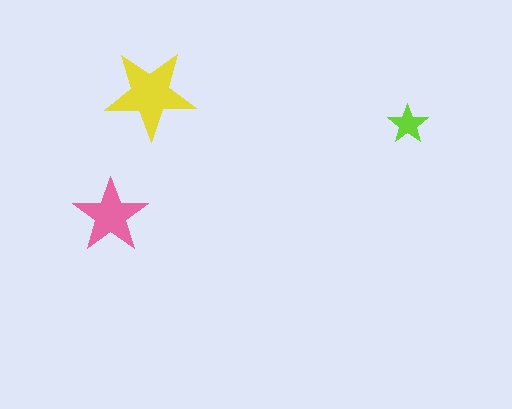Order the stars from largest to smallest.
the yellow one, the pink one, the lime one.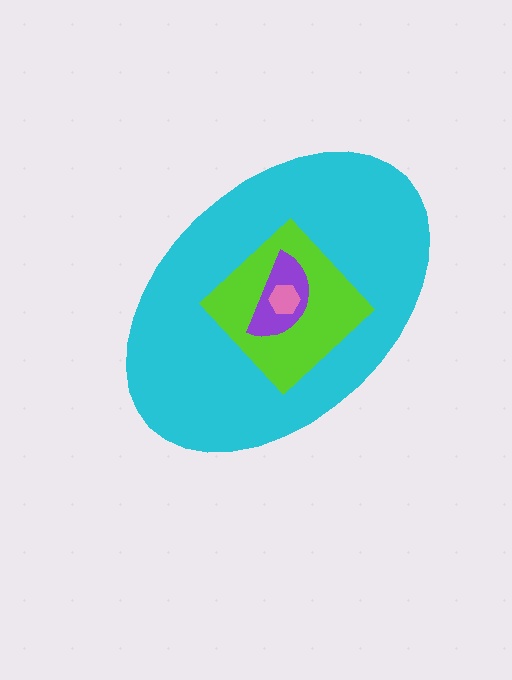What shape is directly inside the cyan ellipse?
The lime diamond.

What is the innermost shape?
The pink hexagon.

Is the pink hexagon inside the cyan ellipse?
Yes.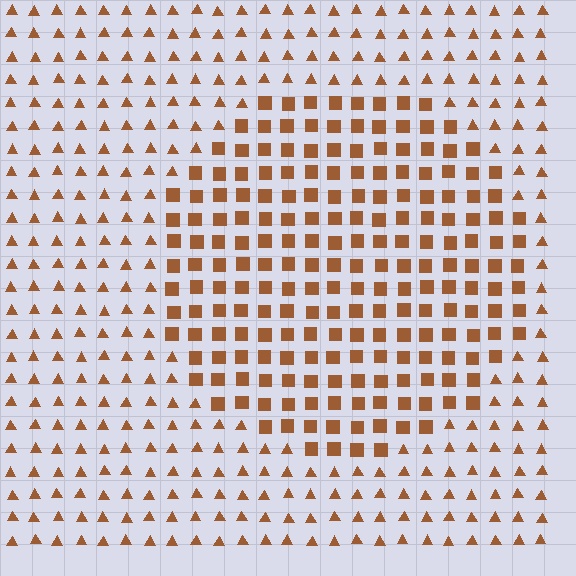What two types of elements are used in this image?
The image uses squares inside the circle region and triangles outside it.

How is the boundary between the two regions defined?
The boundary is defined by a change in element shape: squares inside vs. triangles outside. All elements share the same color and spacing.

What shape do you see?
I see a circle.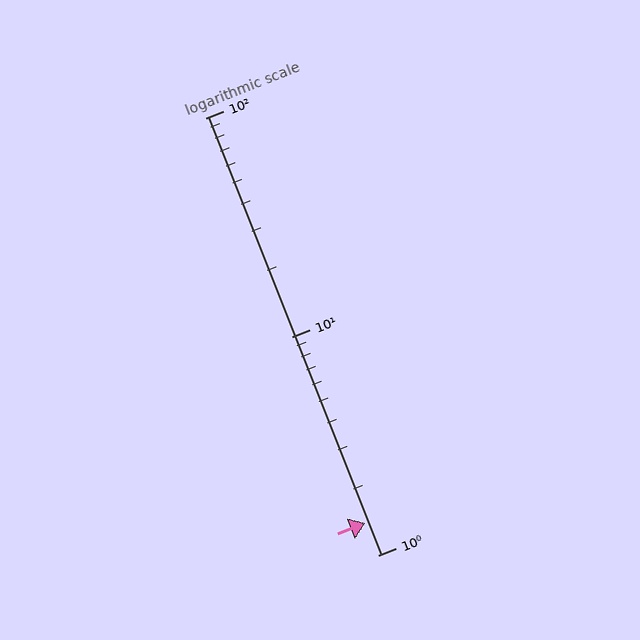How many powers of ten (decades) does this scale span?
The scale spans 2 decades, from 1 to 100.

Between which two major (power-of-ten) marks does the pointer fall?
The pointer is between 1 and 10.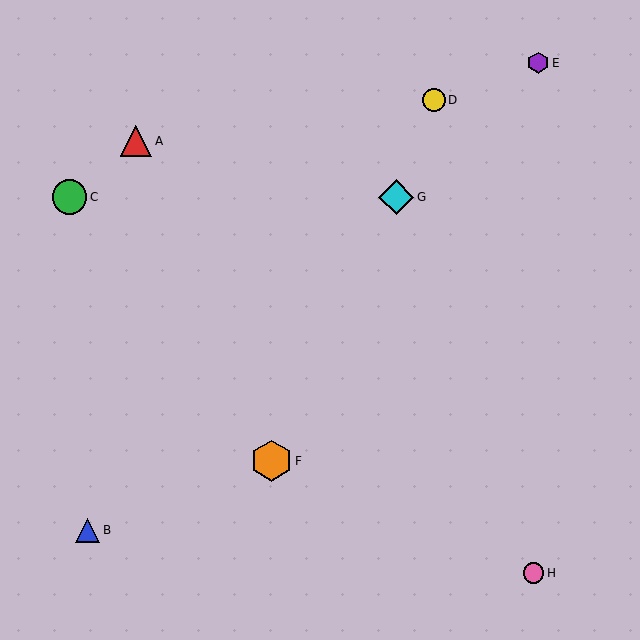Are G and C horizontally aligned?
Yes, both are at y≈197.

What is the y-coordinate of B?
Object B is at y≈530.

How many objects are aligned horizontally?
2 objects (C, G) are aligned horizontally.